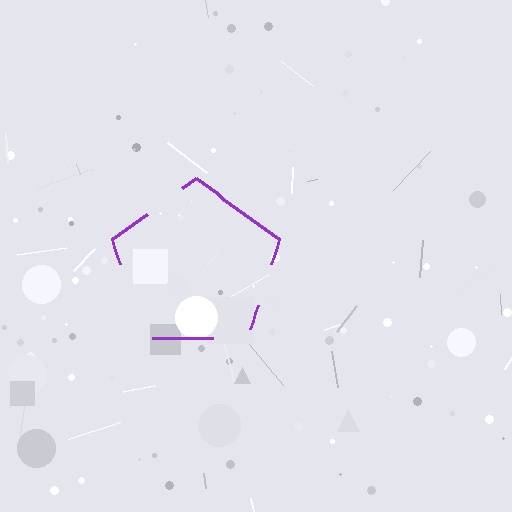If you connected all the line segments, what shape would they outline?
They would outline a pentagon.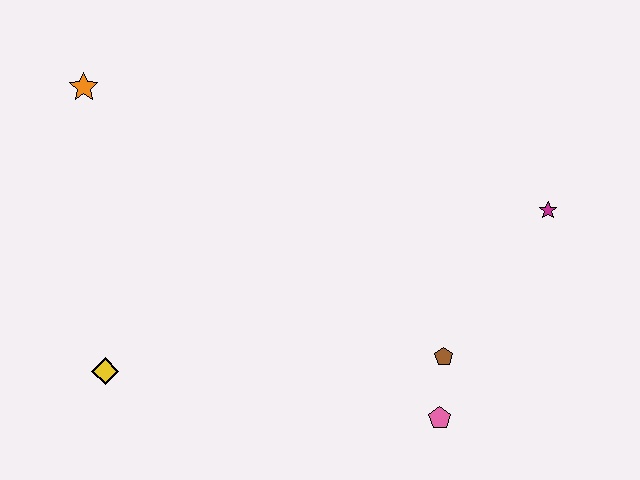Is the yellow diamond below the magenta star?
Yes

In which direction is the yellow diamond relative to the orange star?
The yellow diamond is below the orange star.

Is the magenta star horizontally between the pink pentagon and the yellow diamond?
No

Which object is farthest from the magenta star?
The orange star is farthest from the magenta star.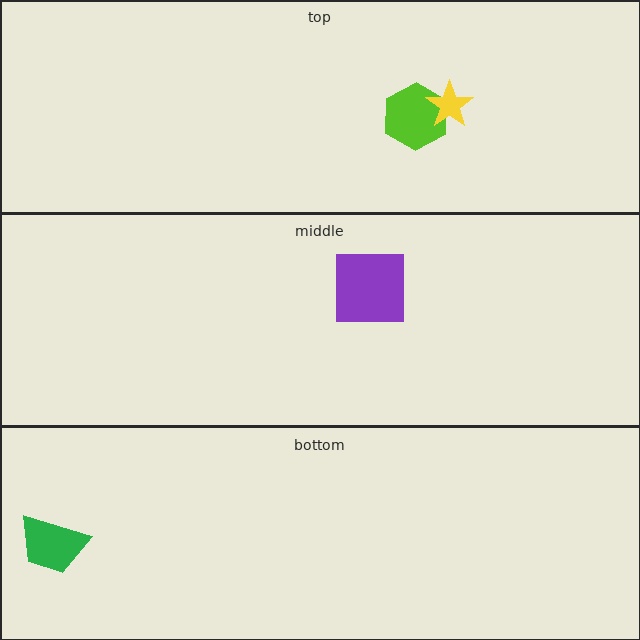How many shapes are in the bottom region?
1.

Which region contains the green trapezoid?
The bottom region.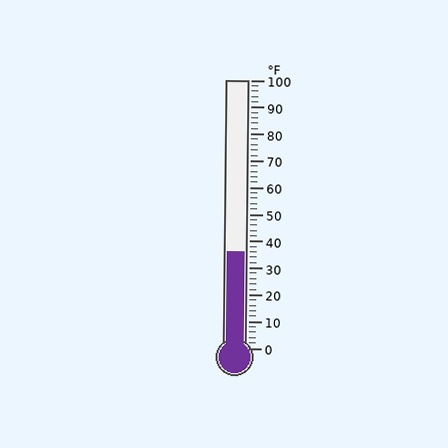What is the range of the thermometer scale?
The thermometer scale ranges from 0°F to 100°F.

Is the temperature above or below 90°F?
The temperature is below 90°F.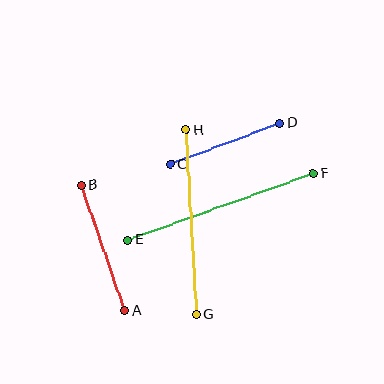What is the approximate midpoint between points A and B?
The midpoint is at approximately (103, 248) pixels.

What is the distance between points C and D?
The distance is approximately 117 pixels.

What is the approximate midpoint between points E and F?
The midpoint is at approximately (221, 207) pixels.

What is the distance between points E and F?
The distance is approximately 197 pixels.